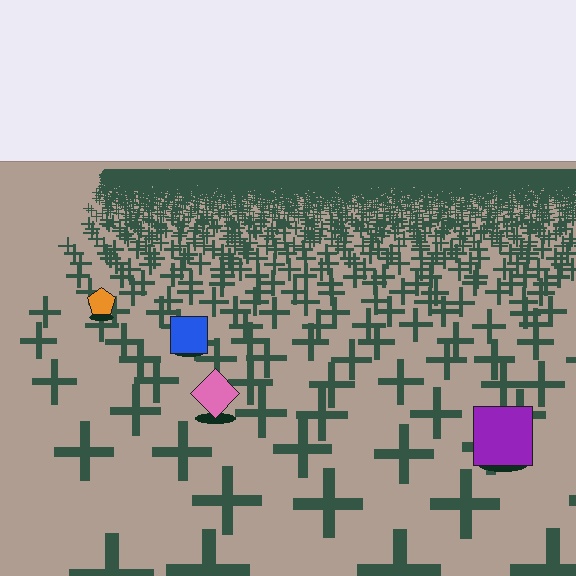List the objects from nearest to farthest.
From nearest to farthest: the purple square, the pink diamond, the blue square, the orange pentagon.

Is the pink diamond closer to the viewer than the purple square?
No. The purple square is closer — you can tell from the texture gradient: the ground texture is coarser near it.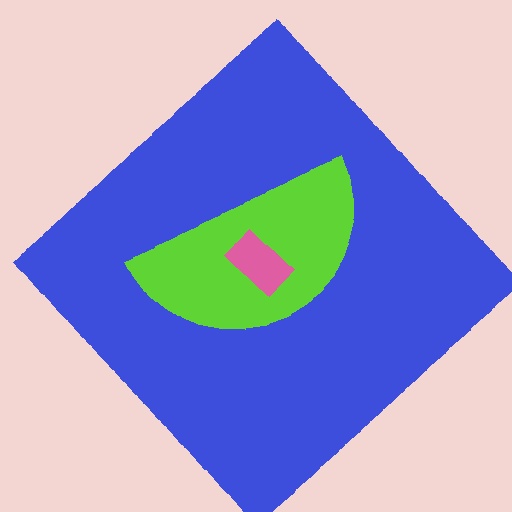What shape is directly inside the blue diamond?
The lime semicircle.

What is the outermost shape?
The blue diamond.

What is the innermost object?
The pink rectangle.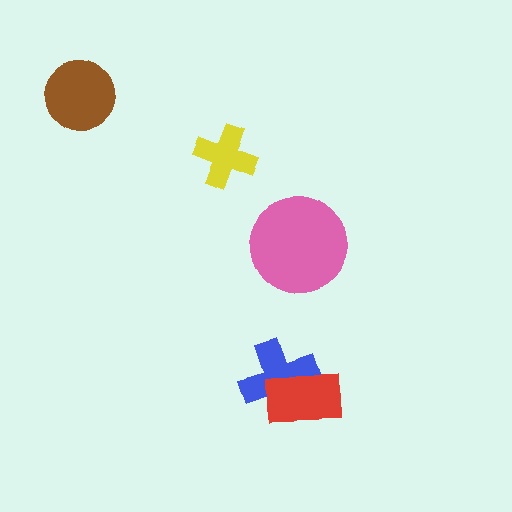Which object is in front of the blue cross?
The red rectangle is in front of the blue cross.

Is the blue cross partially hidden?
Yes, it is partially covered by another shape.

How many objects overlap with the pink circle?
0 objects overlap with the pink circle.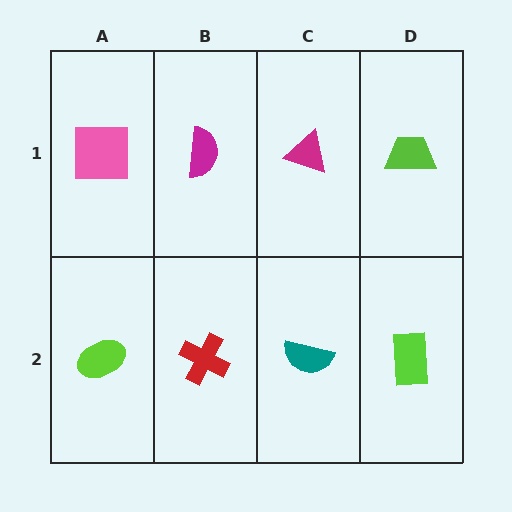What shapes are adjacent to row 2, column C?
A magenta triangle (row 1, column C), a red cross (row 2, column B), a lime rectangle (row 2, column D).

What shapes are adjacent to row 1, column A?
A lime ellipse (row 2, column A), a magenta semicircle (row 1, column B).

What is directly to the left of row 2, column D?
A teal semicircle.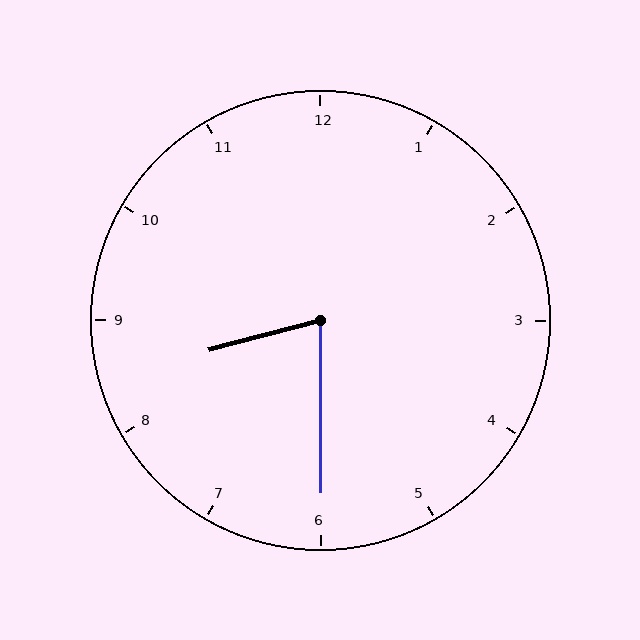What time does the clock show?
8:30.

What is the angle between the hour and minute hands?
Approximately 75 degrees.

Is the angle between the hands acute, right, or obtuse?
It is acute.